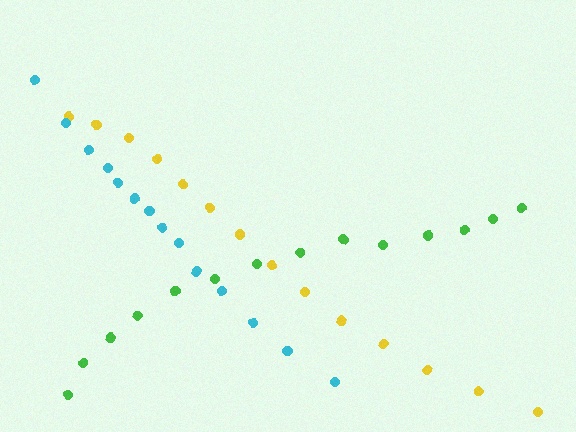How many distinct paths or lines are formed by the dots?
There are 3 distinct paths.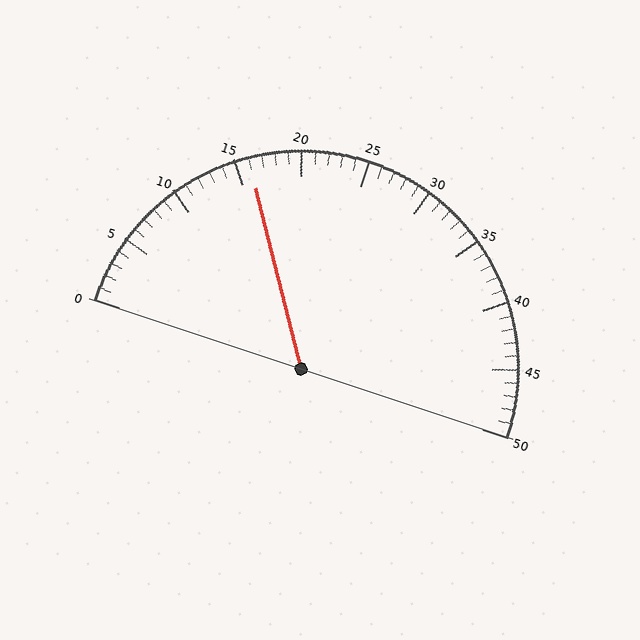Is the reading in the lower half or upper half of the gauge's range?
The reading is in the lower half of the range (0 to 50).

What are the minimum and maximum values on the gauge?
The gauge ranges from 0 to 50.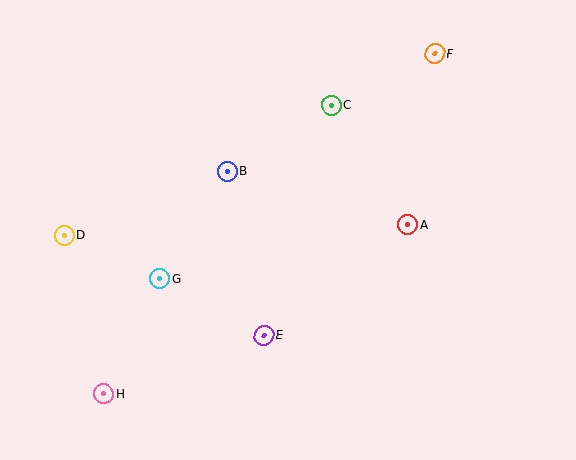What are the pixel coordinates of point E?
Point E is at (264, 335).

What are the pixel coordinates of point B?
Point B is at (227, 171).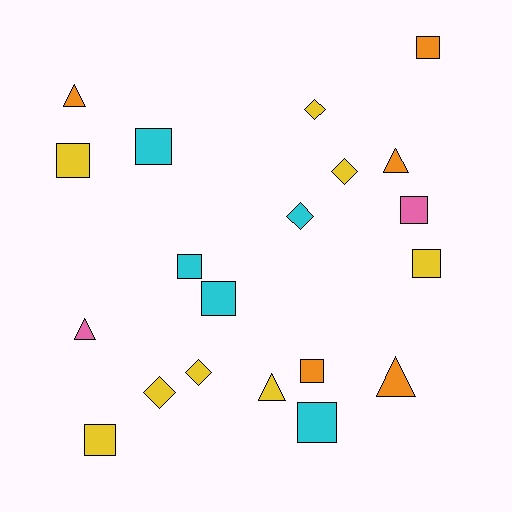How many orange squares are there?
There are 2 orange squares.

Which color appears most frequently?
Yellow, with 8 objects.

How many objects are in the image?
There are 20 objects.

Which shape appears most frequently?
Square, with 10 objects.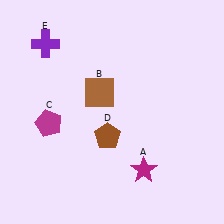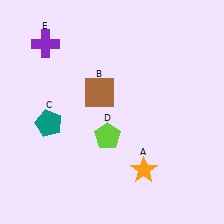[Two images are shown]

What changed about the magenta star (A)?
In Image 1, A is magenta. In Image 2, it changed to orange.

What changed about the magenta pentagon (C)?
In Image 1, C is magenta. In Image 2, it changed to teal.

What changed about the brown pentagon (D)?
In Image 1, D is brown. In Image 2, it changed to lime.